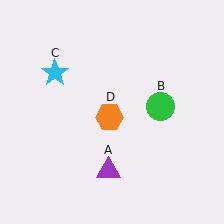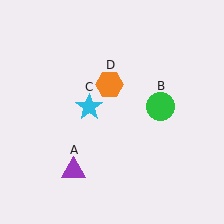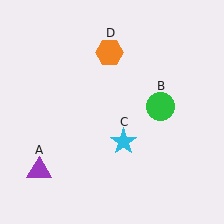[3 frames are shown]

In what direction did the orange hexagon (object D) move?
The orange hexagon (object D) moved up.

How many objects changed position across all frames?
3 objects changed position: purple triangle (object A), cyan star (object C), orange hexagon (object D).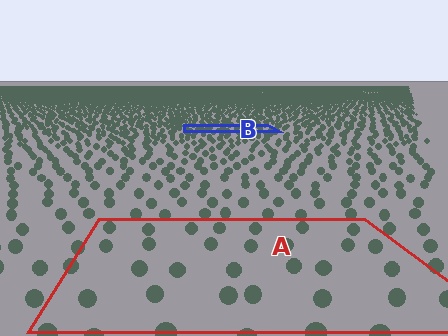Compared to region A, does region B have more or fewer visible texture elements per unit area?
Region B has more texture elements per unit area — they are packed more densely because it is farther away.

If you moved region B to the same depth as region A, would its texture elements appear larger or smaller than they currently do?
They would appear larger. At a closer depth, the same texture elements are projected at a bigger on-screen size.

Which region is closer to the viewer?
Region A is closer. The texture elements there are larger and more spread out.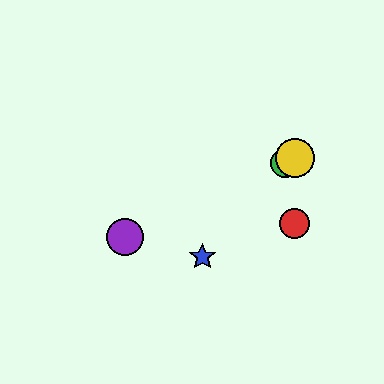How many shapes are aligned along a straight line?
3 shapes (the green circle, the yellow circle, the purple circle) are aligned along a straight line.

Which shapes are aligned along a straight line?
The green circle, the yellow circle, the purple circle are aligned along a straight line.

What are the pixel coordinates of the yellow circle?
The yellow circle is at (295, 158).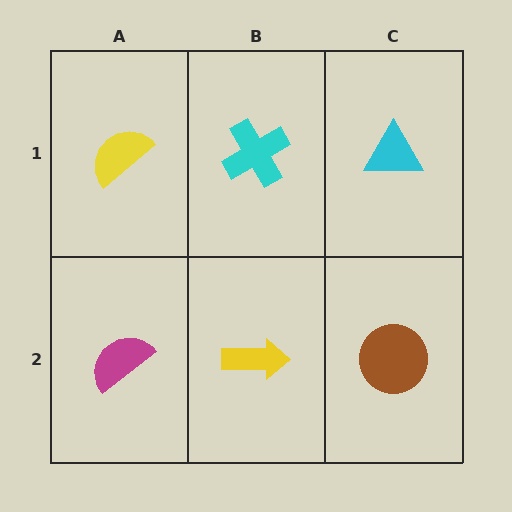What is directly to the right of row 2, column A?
A yellow arrow.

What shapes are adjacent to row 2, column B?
A cyan cross (row 1, column B), a magenta semicircle (row 2, column A), a brown circle (row 2, column C).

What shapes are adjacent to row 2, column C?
A cyan triangle (row 1, column C), a yellow arrow (row 2, column B).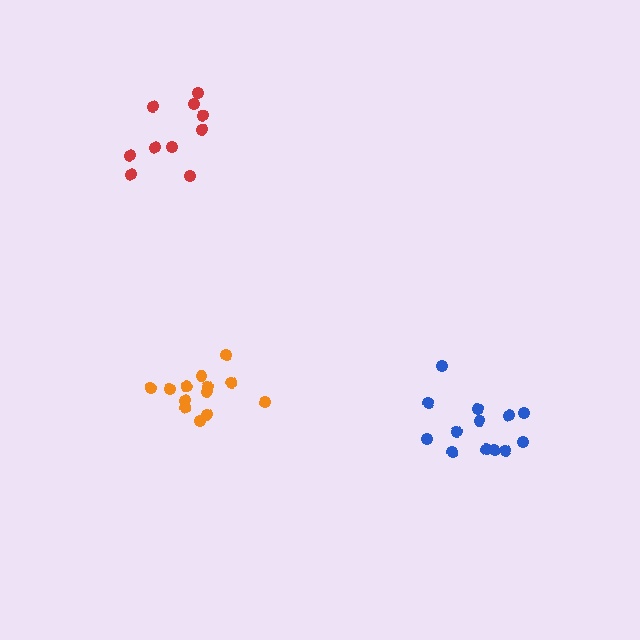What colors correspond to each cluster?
The clusters are colored: red, blue, orange.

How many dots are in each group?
Group 1: 10 dots, Group 2: 13 dots, Group 3: 13 dots (36 total).